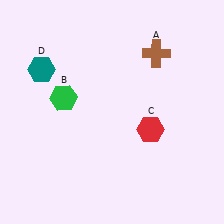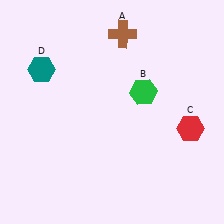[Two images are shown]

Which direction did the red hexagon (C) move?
The red hexagon (C) moved right.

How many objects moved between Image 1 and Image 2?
3 objects moved between the two images.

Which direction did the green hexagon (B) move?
The green hexagon (B) moved right.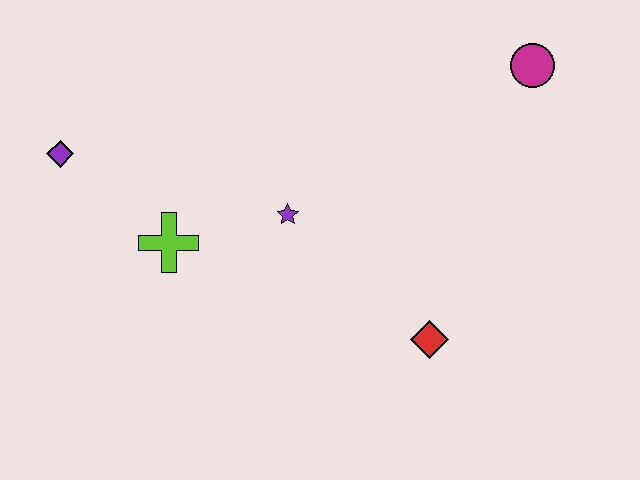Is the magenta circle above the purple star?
Yes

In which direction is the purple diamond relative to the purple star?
The purple diamond is to the left of the purple star.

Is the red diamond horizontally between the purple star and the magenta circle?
Yes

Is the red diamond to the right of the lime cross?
Yes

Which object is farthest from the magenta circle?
The purple diamond is farthest from the magenta circle.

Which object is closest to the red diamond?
The purple star is closest to the red diamond.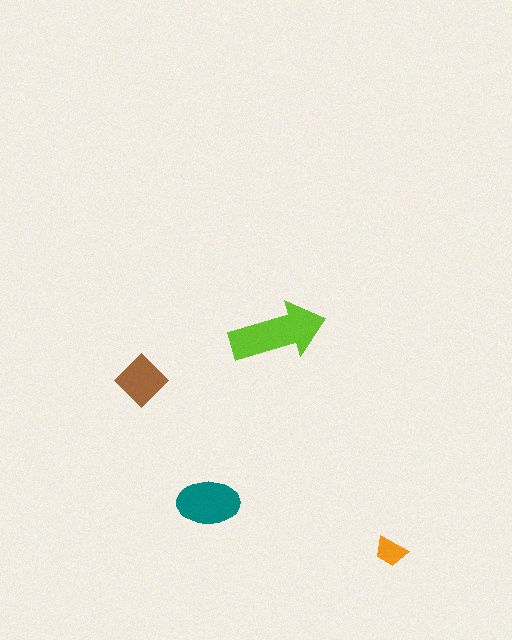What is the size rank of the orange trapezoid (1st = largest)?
4th.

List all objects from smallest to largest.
The orange trapezoid, the brown diamond, the teal ellipse, the lime arrow.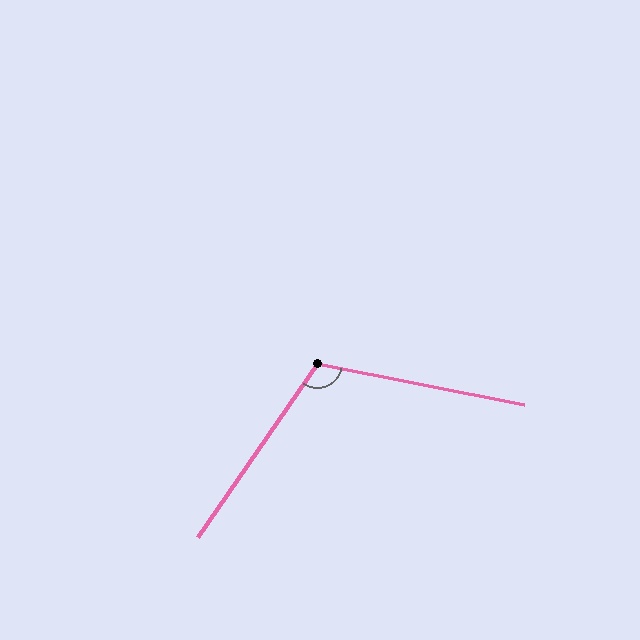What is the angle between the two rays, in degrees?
Approximately 113 degrees.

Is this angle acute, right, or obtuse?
It is obtuse.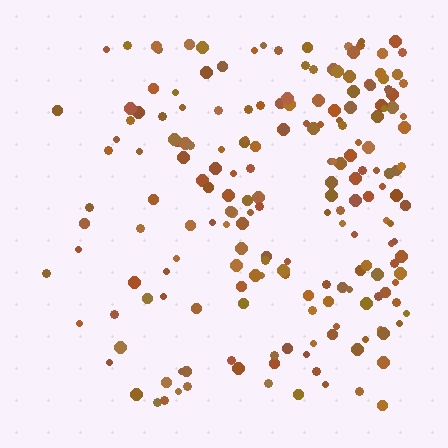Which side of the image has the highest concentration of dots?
The right.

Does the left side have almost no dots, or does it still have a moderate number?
Still a moderate number, just noticeably fewer than the right.